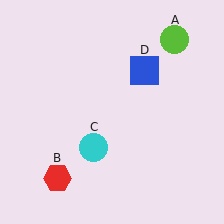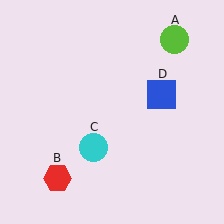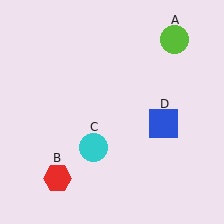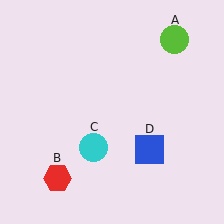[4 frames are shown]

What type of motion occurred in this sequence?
The blue square (object D) rotated clockwise around the center of the scene.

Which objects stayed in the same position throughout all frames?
Lime circle (object A) and red hexagon (object B) and cyan circle (object C) remained stationary.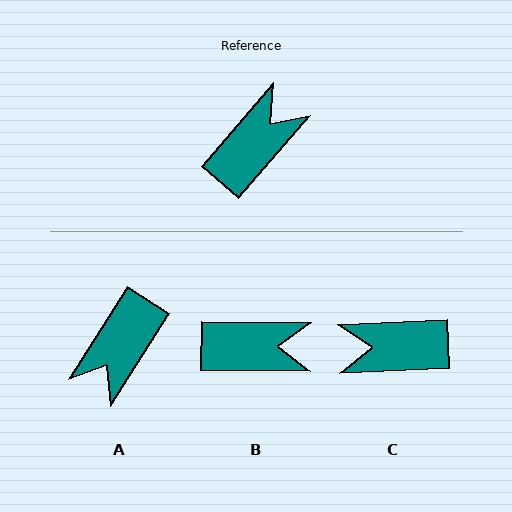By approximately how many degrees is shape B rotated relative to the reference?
Approximately 50 degrees clockwise.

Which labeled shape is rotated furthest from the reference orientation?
A, about 172 degrees away.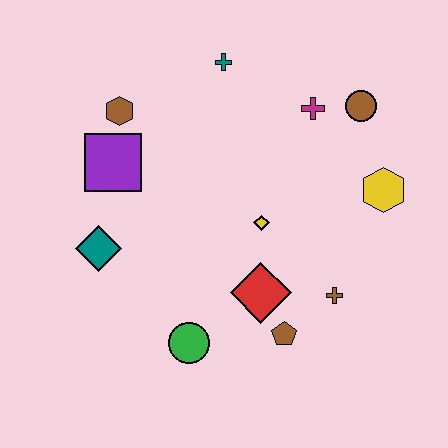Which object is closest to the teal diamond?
The purple square is closest to the teal diamond.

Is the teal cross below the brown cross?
No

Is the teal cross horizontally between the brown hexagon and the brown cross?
Yes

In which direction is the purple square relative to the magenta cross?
The purple square is to the left of the magenta cross.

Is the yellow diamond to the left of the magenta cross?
Yes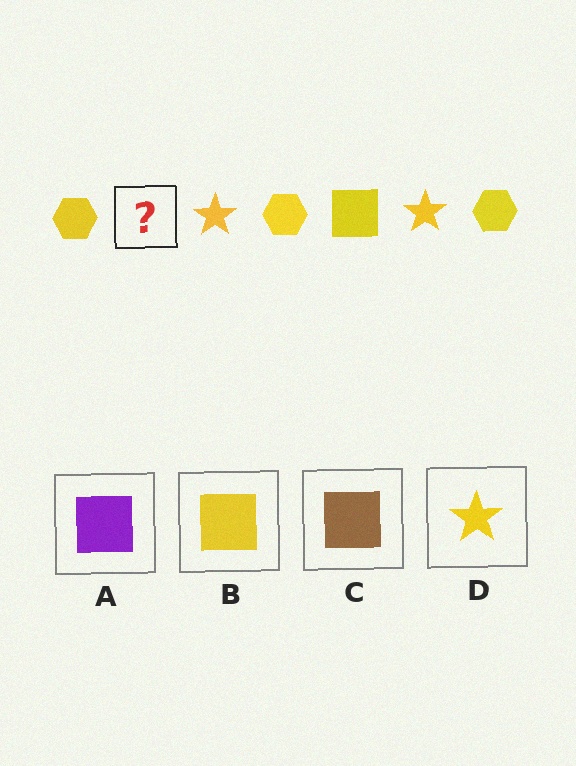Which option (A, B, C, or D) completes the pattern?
B.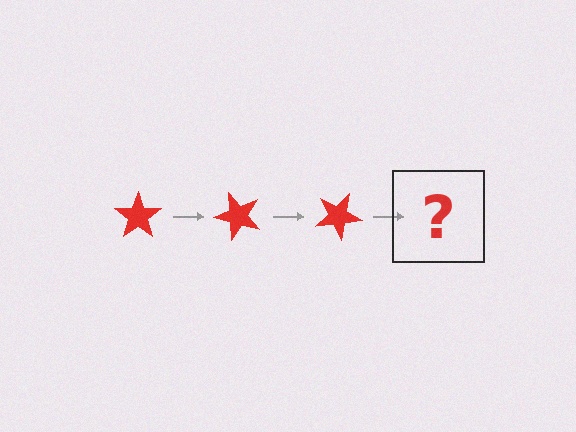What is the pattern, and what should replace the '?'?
The pattern is that the star rotates 50 degrees each step. The '?' should be a red star rotated 150 degrees.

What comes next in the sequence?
The next element should be a red star rotated 150 degrees.